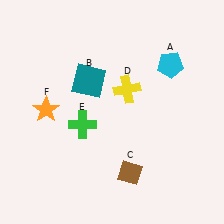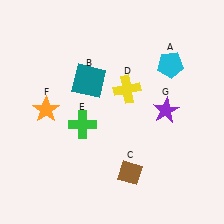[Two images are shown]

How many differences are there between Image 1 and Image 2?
There is 1 difference between the two images.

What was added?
A purple star (G) was added in Image 2.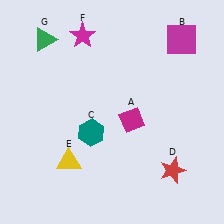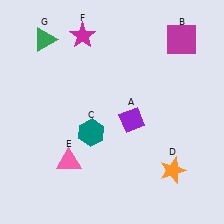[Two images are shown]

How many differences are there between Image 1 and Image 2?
There are 3 differences between the two images.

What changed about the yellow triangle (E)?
In Image 1, E is yellow. In Image 2, it changed to pink.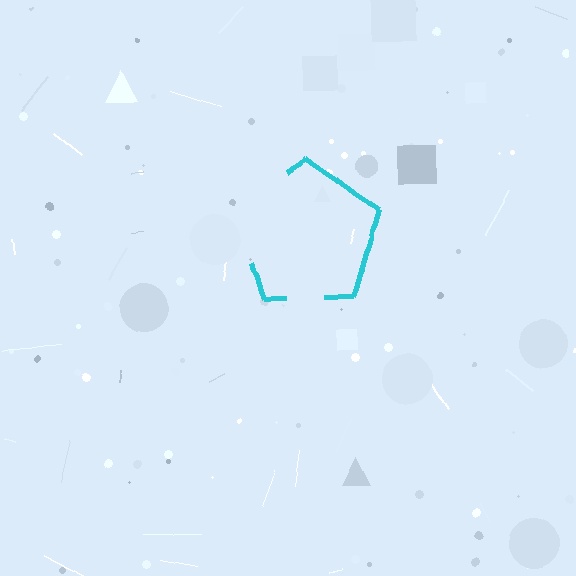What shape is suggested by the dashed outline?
The dashed outline suggests a pentagon.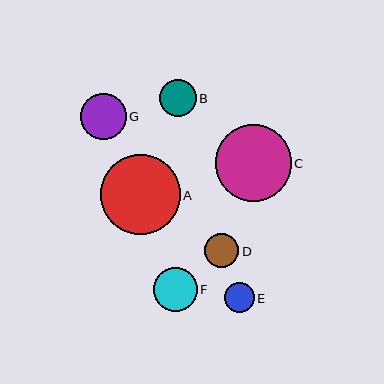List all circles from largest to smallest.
From largest to smallest: A, C, G, F, B, D, E.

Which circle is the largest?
Circle A is the largest with a size of approximately 80 pixels.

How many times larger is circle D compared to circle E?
Circle D is approximately 1.1 times the size of circle E.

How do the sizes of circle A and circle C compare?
Circle A and circle C are approximately the same size.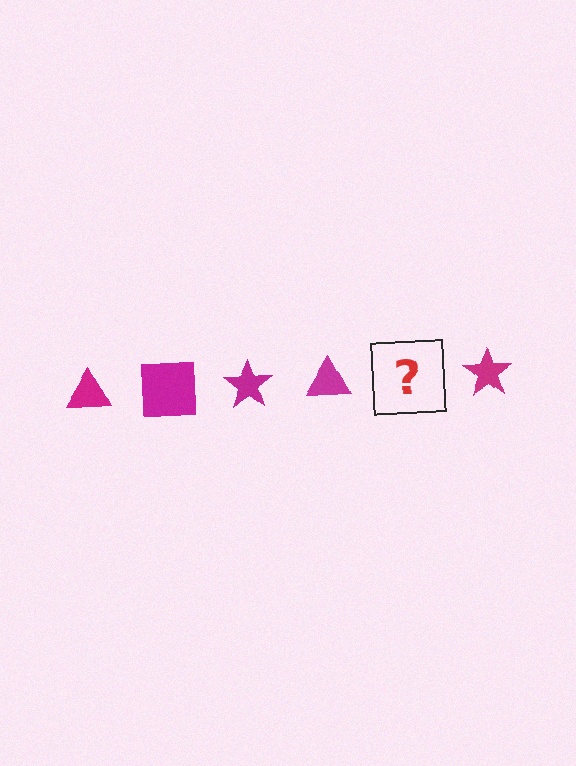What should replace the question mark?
The question mark should be replaced with a magenta square.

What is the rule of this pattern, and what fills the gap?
The rule is that the pattern cycles through triangle, square, star shapes in magenta. The gap should be filled with a magenta square.